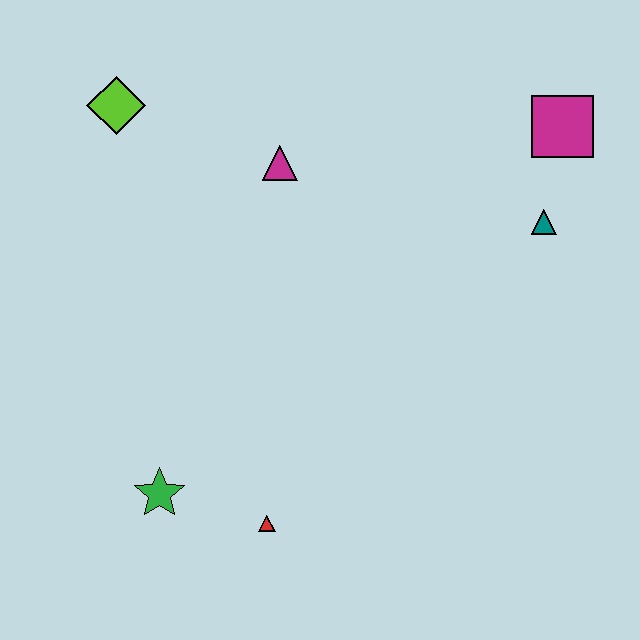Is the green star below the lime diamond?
Yes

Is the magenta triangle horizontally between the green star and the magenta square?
Yes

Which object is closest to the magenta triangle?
The lime diamond is closest to the magenta triangle.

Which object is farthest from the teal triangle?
The green star is farthest from the teal triangle.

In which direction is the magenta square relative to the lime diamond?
The magenta square is to the right of the lime diamond.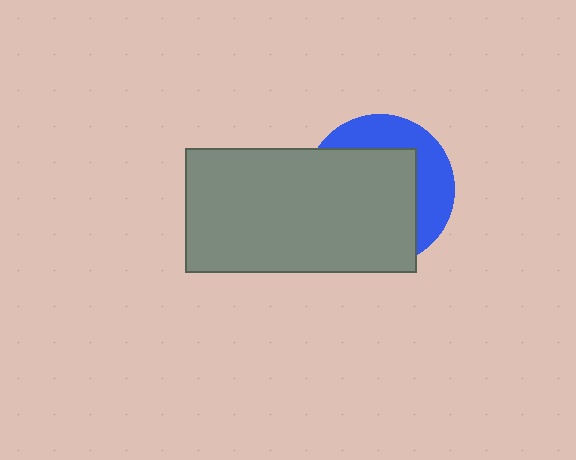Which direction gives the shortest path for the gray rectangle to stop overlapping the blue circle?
Moving toward the lower-left gives the shortest separation.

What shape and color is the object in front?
The object in front is a gray rectangle.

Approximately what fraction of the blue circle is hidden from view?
Roughly 66% of the blue circle is hidden behind the gray rectangle.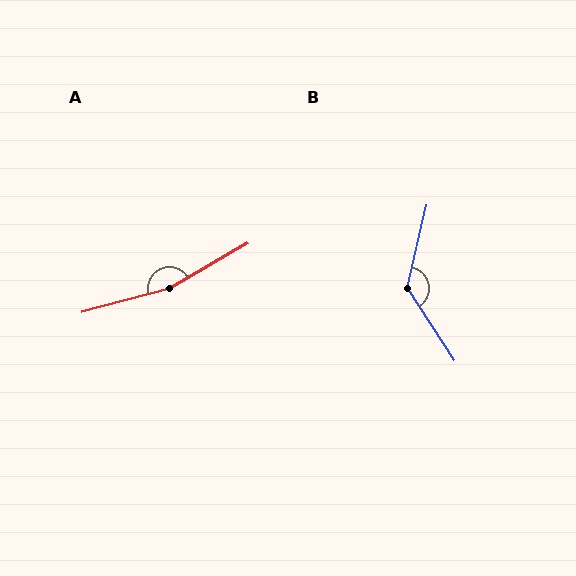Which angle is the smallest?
B, at approximately 134 degrees.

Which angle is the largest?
A, at approximately 165 degrees.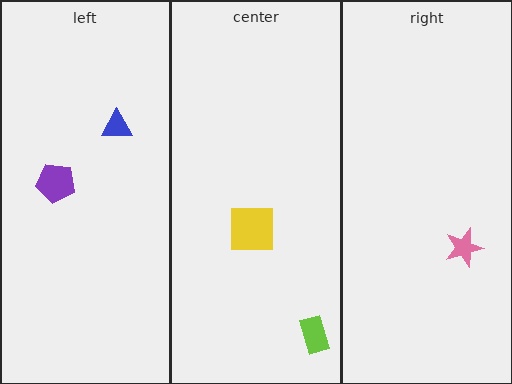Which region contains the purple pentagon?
The left region.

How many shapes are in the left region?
2.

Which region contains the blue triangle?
The left region.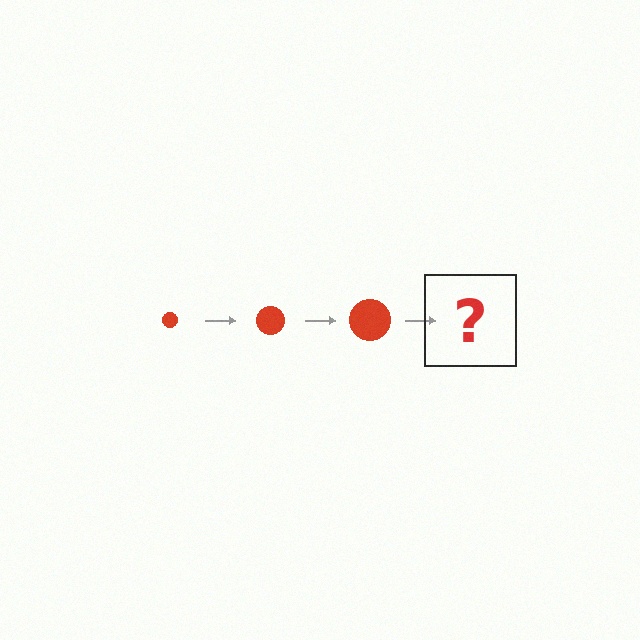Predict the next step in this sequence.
The next step is a red circle, larger than the previous one.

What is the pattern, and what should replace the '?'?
The pattern is that the circle gets progressively larger each step. The '?' should be a red circle, larger than the previous one.